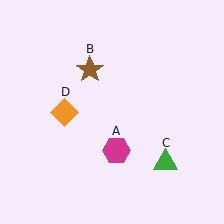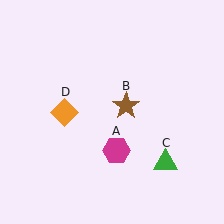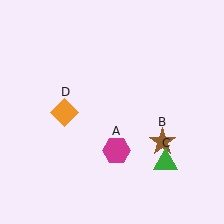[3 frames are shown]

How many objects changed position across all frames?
1 object changed position: brown star (object B).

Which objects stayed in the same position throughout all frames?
Magenta hexagon (object A) and green triangle (object C) and orange diamond (object D) remained stationary.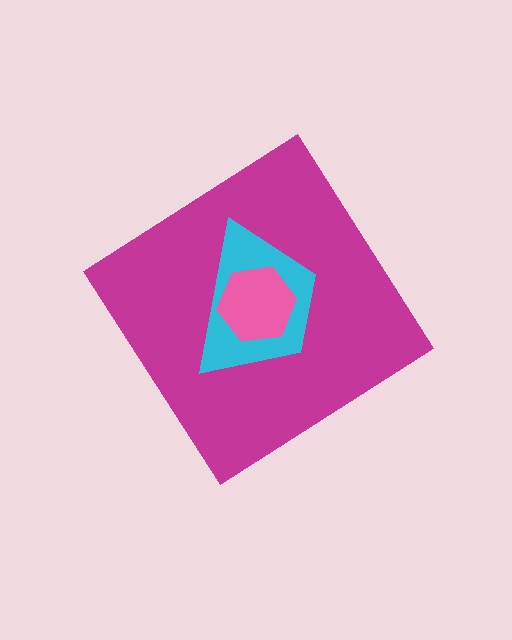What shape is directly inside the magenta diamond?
The cyan trapezoid.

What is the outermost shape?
The magenta diamond.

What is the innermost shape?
The pink hexagon.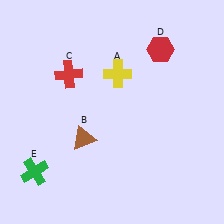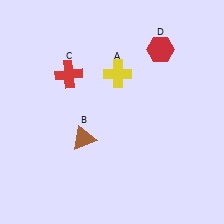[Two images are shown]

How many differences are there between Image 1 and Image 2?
There is 1 difference between the two images.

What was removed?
The green cross (E) was removed in Image 2.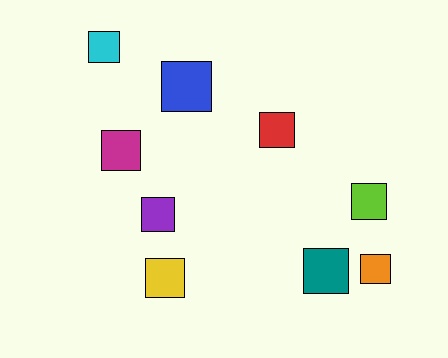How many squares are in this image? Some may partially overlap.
There are 9 squares.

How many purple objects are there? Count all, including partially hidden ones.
There is 1 purple object.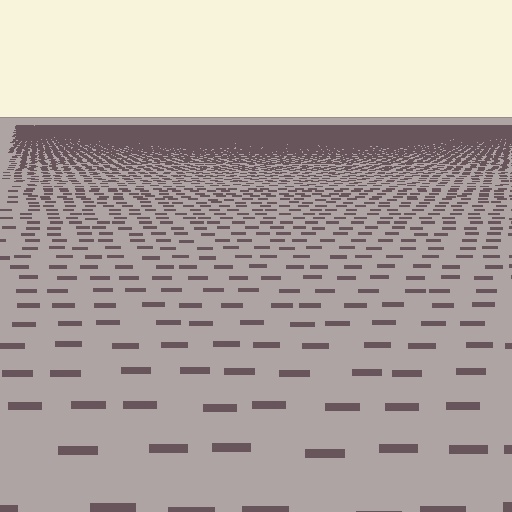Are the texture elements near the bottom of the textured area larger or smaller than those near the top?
Larger. Near the bottom, elements are closer to the viewer and appear at a bigger on-screen size.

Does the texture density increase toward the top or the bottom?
Density increases toward the top.